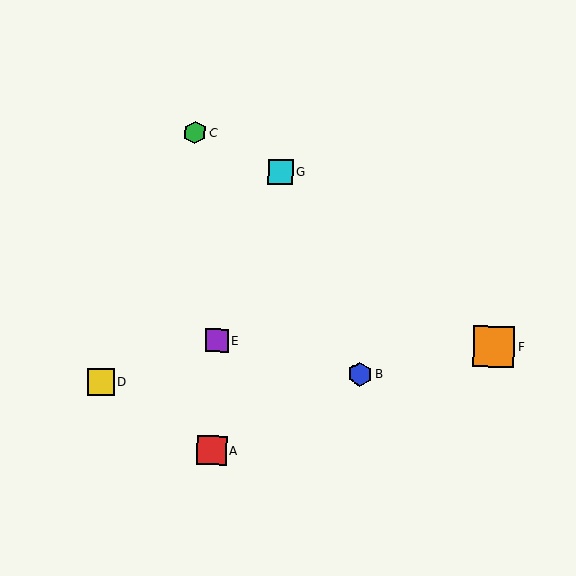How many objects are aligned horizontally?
2 objects (E, F) are aligned horizontally.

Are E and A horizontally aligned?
No, E is at y≈340 and A is at y≈450.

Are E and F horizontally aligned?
Yes, both are at y≈340.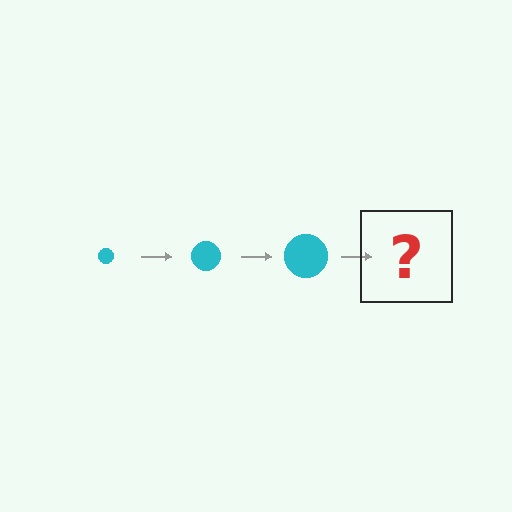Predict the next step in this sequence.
The next step is a cyan circle, larger than the previous one.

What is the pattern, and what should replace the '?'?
The pattern is that the circle gets progressively larger each step. The '?' should be a cyan circle, larger than the previous one.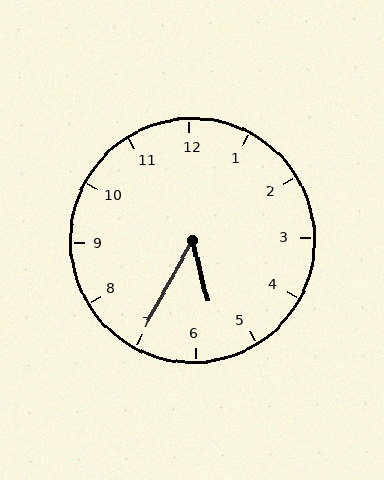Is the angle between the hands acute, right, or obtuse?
It is acute.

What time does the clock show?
5:35.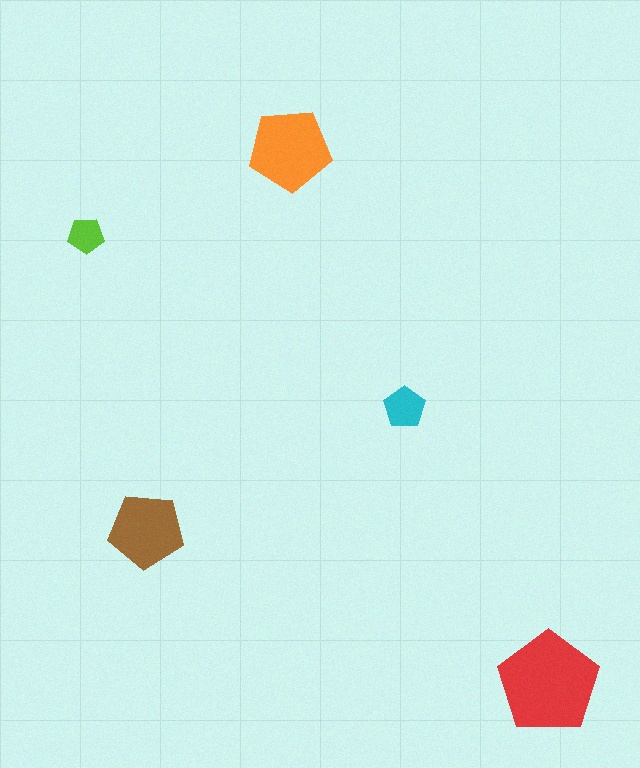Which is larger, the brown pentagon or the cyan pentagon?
The brown one.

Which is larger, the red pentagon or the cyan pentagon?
The red one.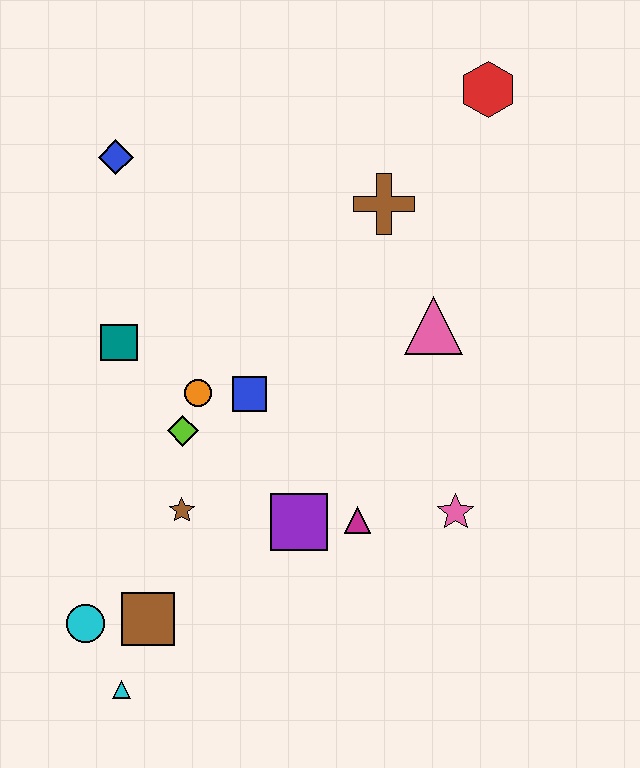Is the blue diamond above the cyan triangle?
Yes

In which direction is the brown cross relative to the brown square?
The brown cross is above the brown square.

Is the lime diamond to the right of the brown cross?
No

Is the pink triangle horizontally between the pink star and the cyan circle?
Yes